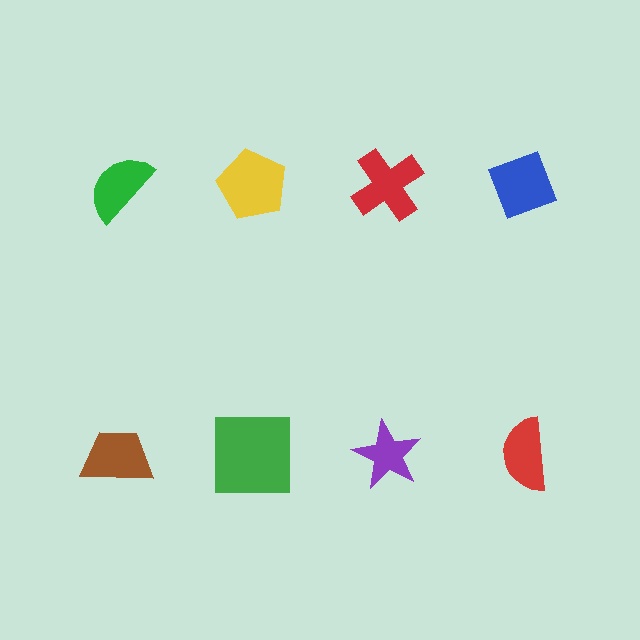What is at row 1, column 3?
A red cross.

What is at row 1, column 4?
A blue diamond.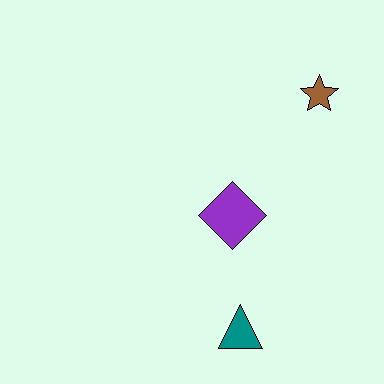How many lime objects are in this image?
There are no lime objects.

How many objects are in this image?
There are 3 objects.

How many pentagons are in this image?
There are no pentagons.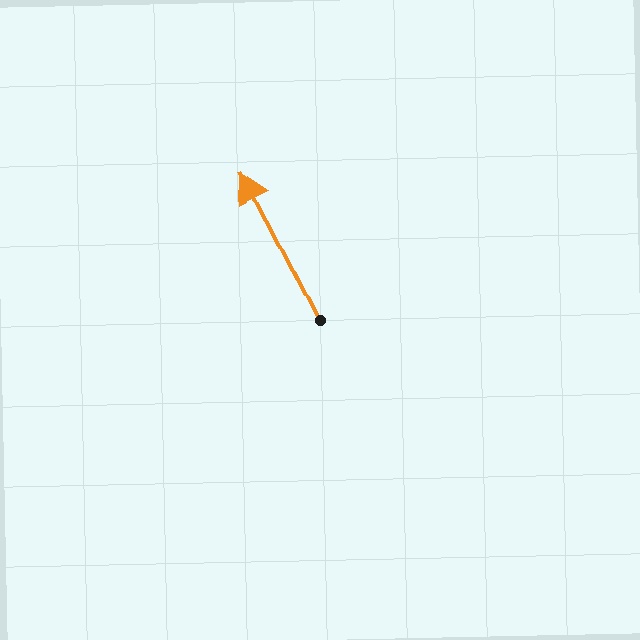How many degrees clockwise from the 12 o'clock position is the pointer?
Approximately 333 degrees.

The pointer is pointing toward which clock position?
Roughly 11 o'clock.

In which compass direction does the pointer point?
Northwest.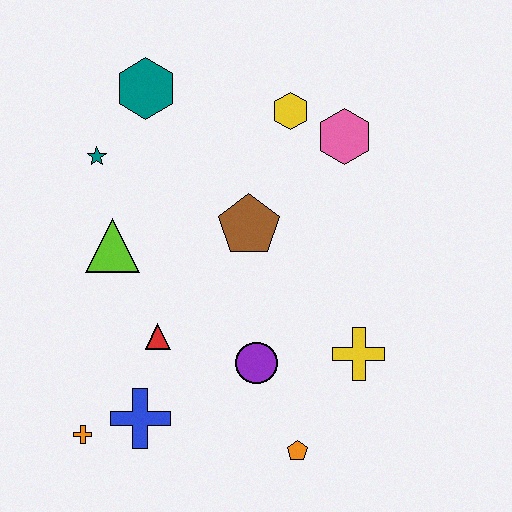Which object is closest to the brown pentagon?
The yellow hexagon is closest to the brown pentagon.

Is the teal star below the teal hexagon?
Yes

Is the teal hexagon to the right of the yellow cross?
No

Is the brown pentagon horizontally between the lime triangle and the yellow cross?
Yes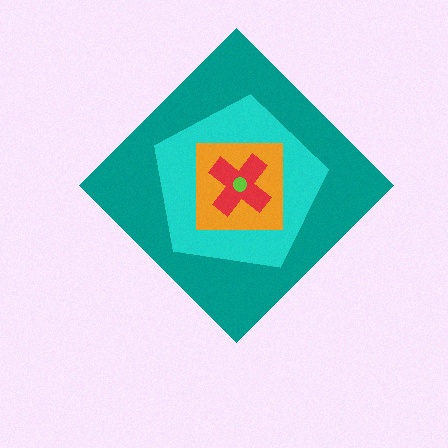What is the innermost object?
The lime circle.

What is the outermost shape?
The teal diamond.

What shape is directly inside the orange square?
The red cross.